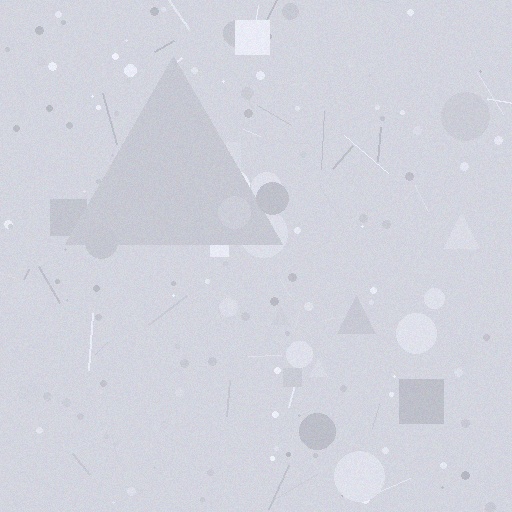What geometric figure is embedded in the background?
A triangle is embedded in the background.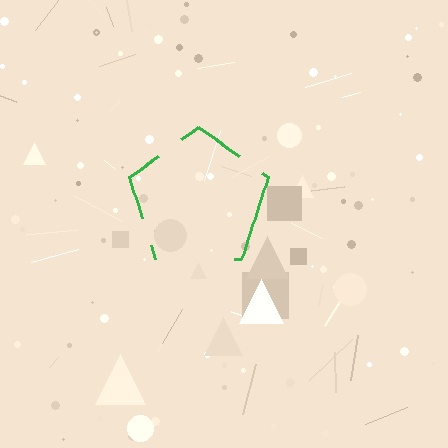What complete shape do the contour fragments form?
The contour fragments form a pentagon.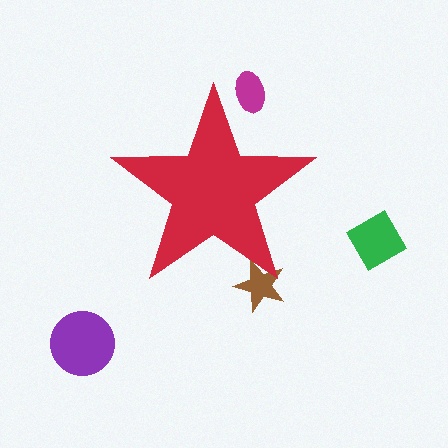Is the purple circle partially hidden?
No, the purple circle is fully visible.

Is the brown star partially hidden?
Yes, the brown star is partially hidden behind the red star.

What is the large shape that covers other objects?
A red star.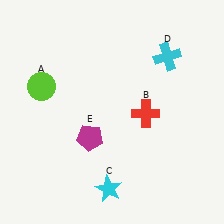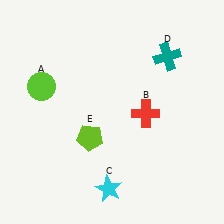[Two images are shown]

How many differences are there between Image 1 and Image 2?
There are 2 differences between the two images.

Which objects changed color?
D changed from cyan to teal. E changed from magenta to lime.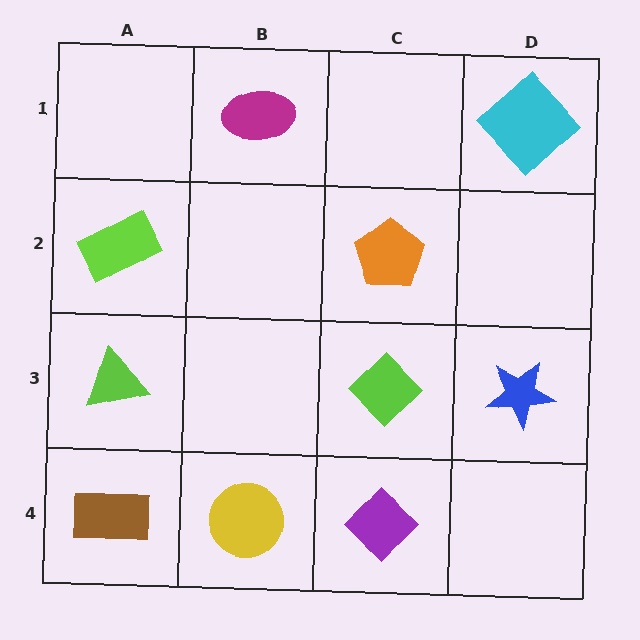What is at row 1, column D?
A cyan diamond.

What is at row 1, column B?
A magenta ellipse.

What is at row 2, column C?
An orange pentagon.